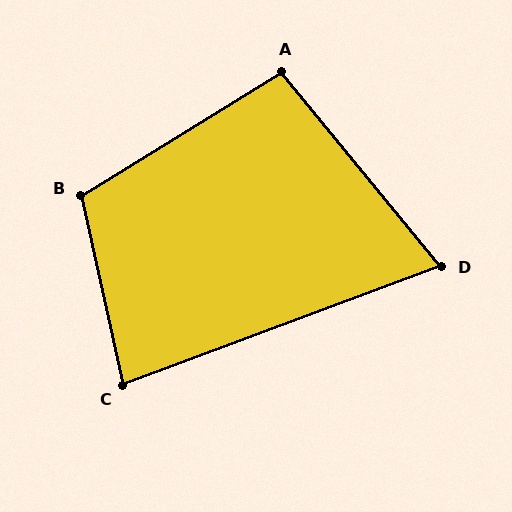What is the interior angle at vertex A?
Approximately 98 degrees (obtuse).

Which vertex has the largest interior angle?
B, at approximately 109 degrees.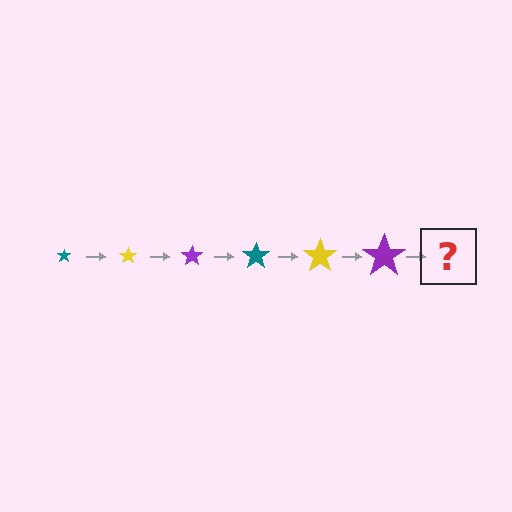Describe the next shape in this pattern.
It should be a teal star, larger than the previous one.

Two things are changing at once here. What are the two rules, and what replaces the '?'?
The two rules are that the star grows larger each step and the color cycles through teal, yellow, and purple. The '?' should be a teal star, larger than the previous one.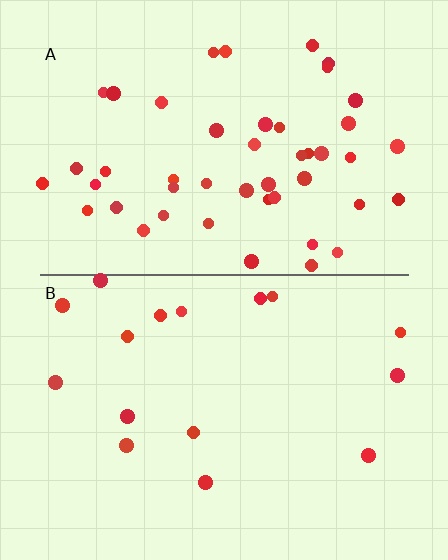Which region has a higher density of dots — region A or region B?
A (the top).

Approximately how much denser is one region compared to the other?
Approximately 2.9× — region A over region B.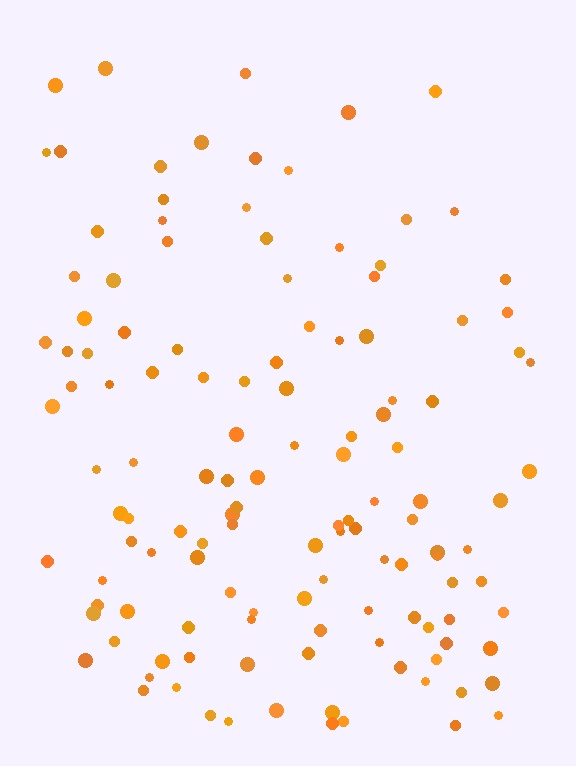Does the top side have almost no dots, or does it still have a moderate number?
Still a moderate number, just noticeably fewer than the bottom.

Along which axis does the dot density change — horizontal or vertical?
Vertical.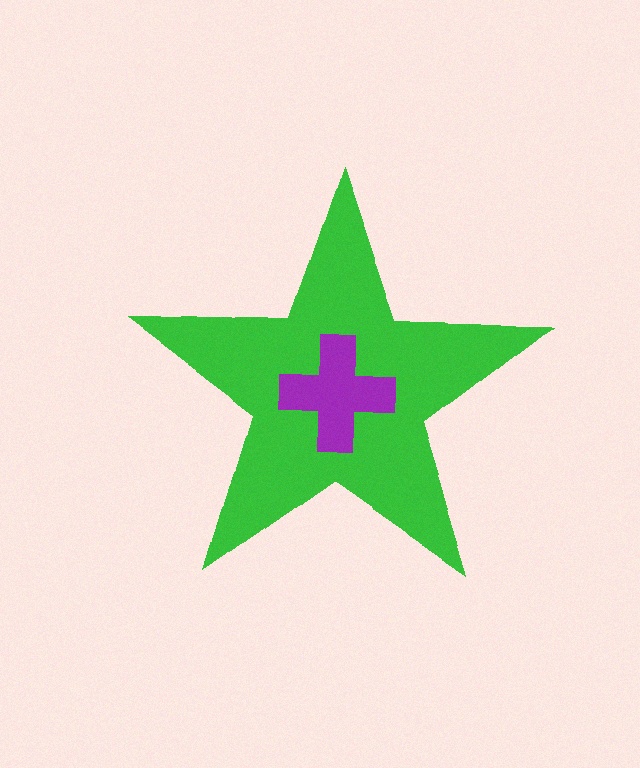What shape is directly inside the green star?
The purple cross.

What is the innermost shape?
The purple cross.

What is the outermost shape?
The green star.